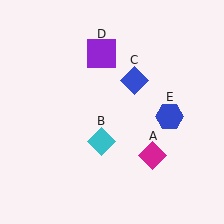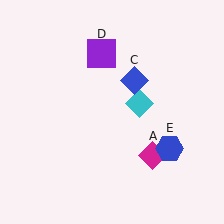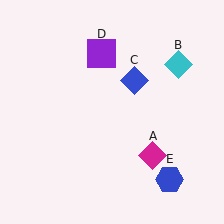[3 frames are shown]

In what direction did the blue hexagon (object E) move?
The blue hexagon (object E) moved down.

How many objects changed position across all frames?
2 objects changed position: cyan diamond (object B), blue hexagon (object E).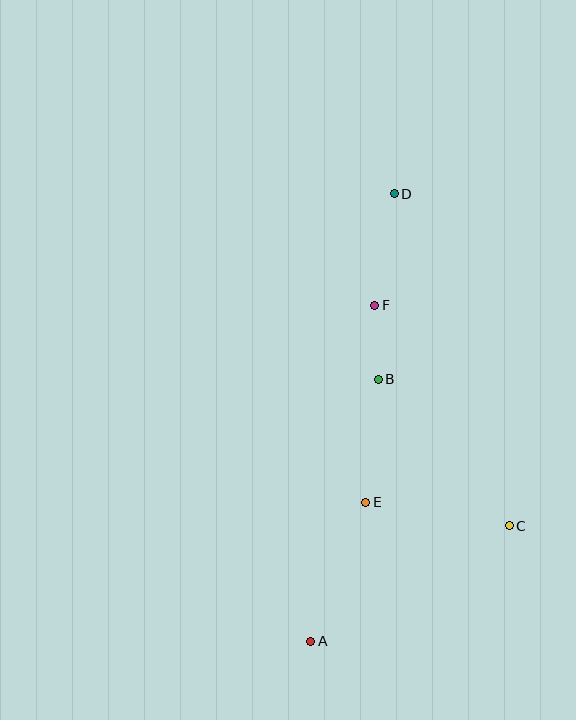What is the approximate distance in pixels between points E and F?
The distance between E and F is approximately 197 pixels.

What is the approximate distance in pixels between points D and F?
The distance between D and F is approximately 114 pixels.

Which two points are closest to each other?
Points B and F are closest to each other.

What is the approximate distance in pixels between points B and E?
The distance between B and E is approximately 123 pixels.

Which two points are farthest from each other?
Points A and D are farthest from each other.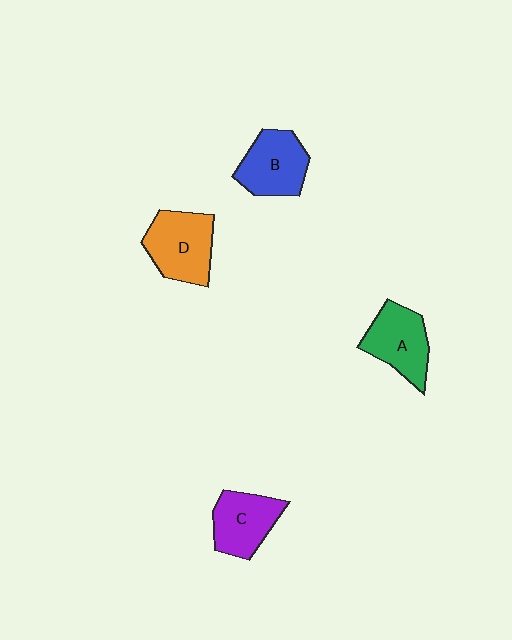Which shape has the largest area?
Shape D (orange).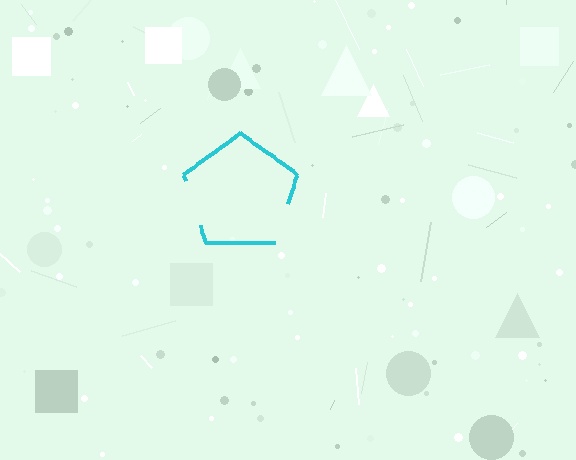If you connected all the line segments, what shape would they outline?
They would outline a pentagon.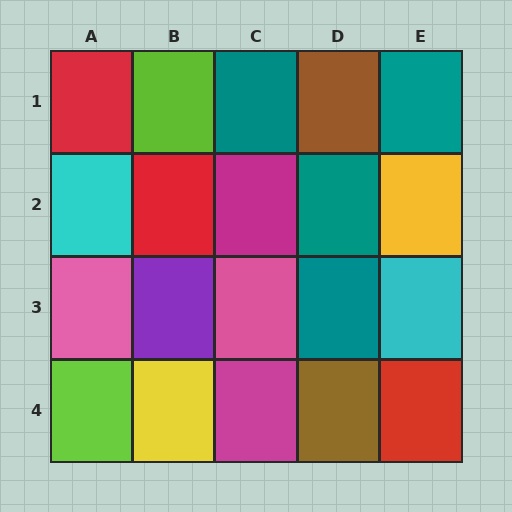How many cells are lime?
2 cells are lime.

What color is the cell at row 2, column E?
Yellow.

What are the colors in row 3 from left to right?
Pink, purple, pink, teal, cyan.